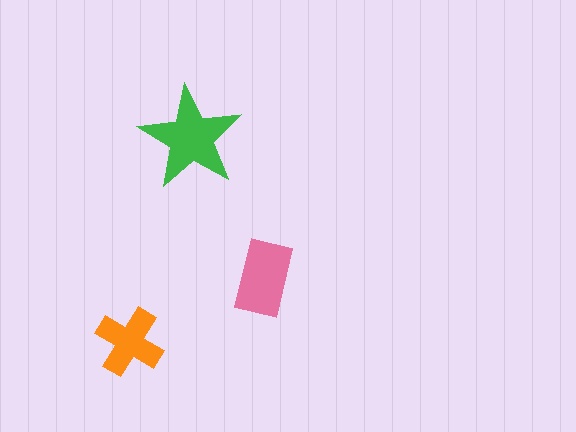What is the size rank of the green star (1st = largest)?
1st.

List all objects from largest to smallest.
The green star, the pink rectangle, the orange cross.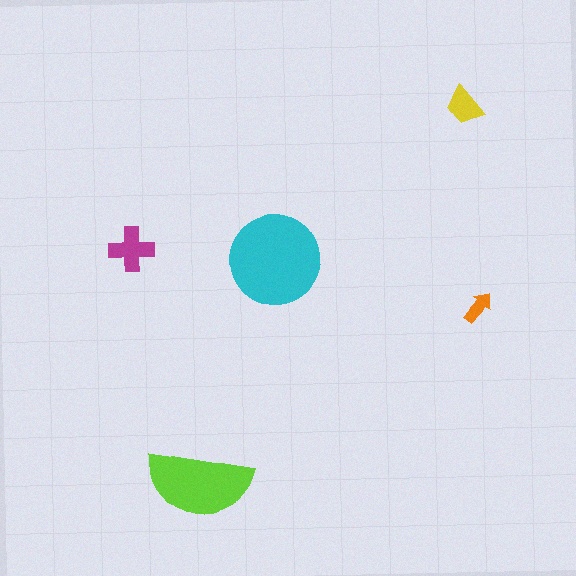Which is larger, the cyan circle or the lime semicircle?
The cyan circle.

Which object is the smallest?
The orange arrow.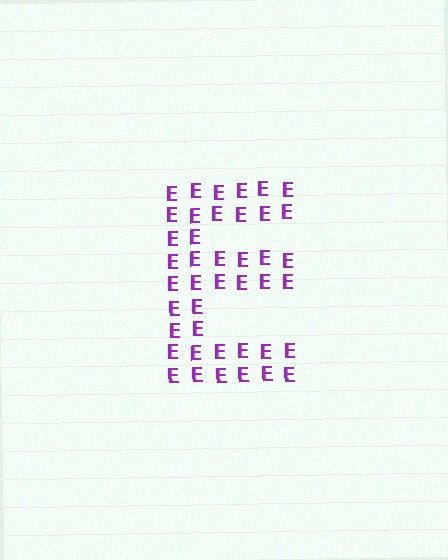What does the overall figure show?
The overall figure shows the letter E.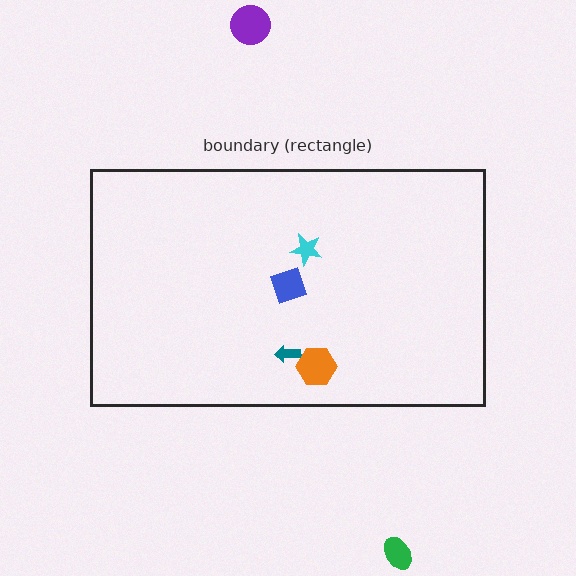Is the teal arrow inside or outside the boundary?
Inside.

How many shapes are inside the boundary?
4 inside, 2 outside.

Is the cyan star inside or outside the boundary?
Inside.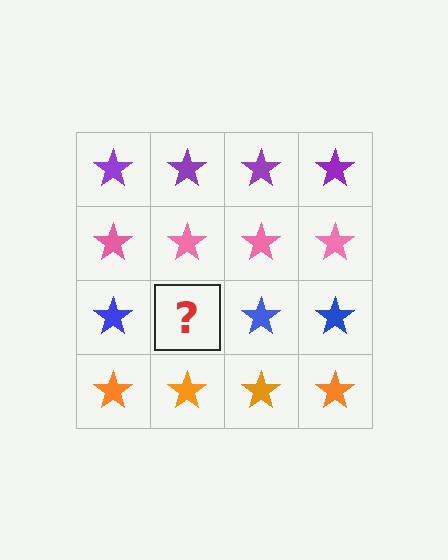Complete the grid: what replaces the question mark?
The question mark should be replaced with a blue star.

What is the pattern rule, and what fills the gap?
The rule is that each row has a consistent color. The gap should be filled with a blue star.